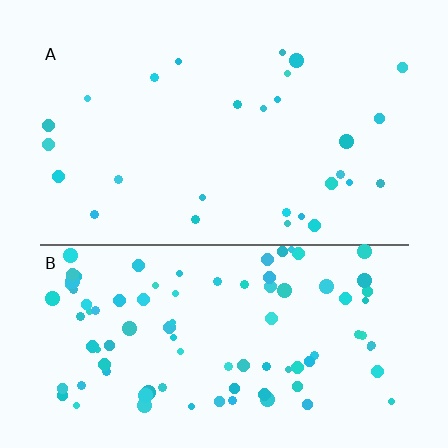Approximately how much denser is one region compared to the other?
Approximately 3.4× — region B over region A.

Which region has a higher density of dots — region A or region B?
B (the bottom).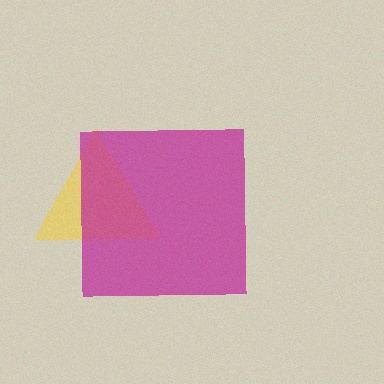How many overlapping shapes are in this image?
There are 2 overlapping shapes in the image.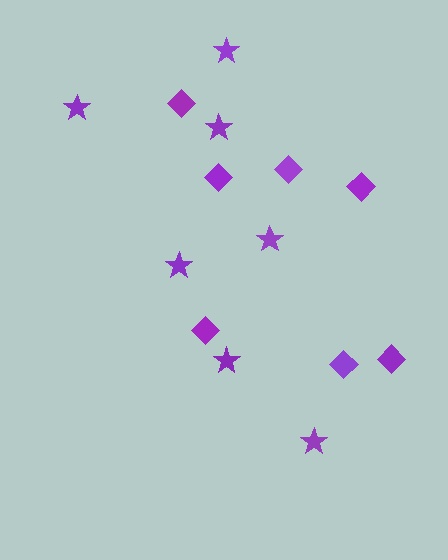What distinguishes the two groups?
There are 2 groups: one group of stars (7) and one group of diamonds (7).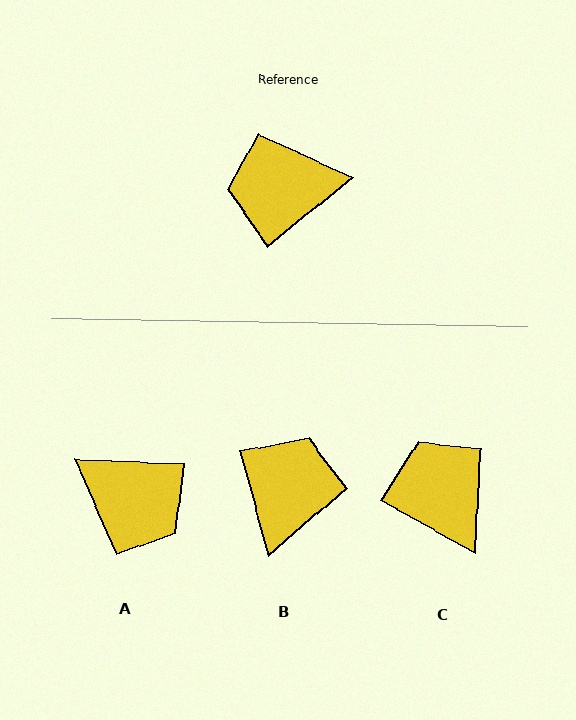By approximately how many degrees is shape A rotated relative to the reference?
Approximately 138 degrees counter-clockwise.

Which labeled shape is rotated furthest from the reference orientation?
A, about 138 degrees away.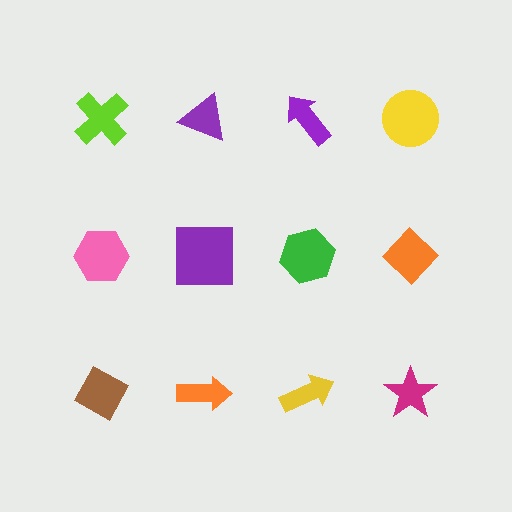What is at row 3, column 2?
An orange arrow.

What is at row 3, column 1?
A brown diamond.